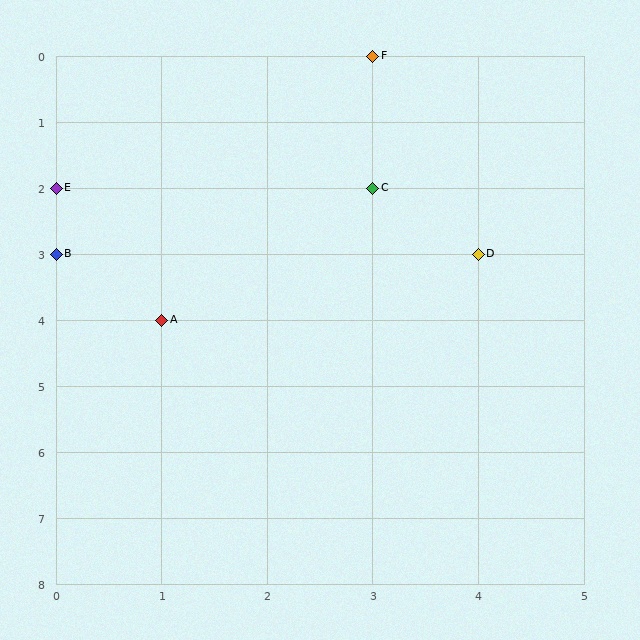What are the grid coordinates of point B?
Point B is at grid coordinates (0, 3).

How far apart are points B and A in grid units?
Points B and A are 1 column and 1 row apart (about 1.4 grid units diagonally).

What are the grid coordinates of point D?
Point D is at grid coordinates (4, 3).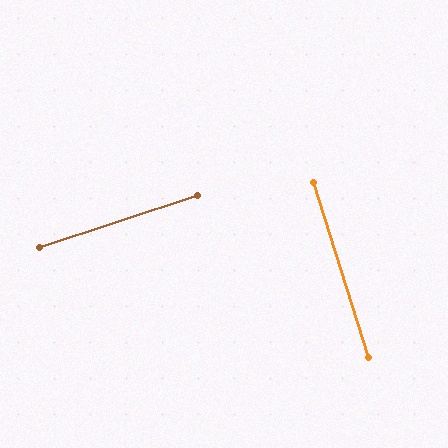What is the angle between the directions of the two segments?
Approximately 89 degrees.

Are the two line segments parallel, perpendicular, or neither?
Perpendicular — they meet at approximately 89°.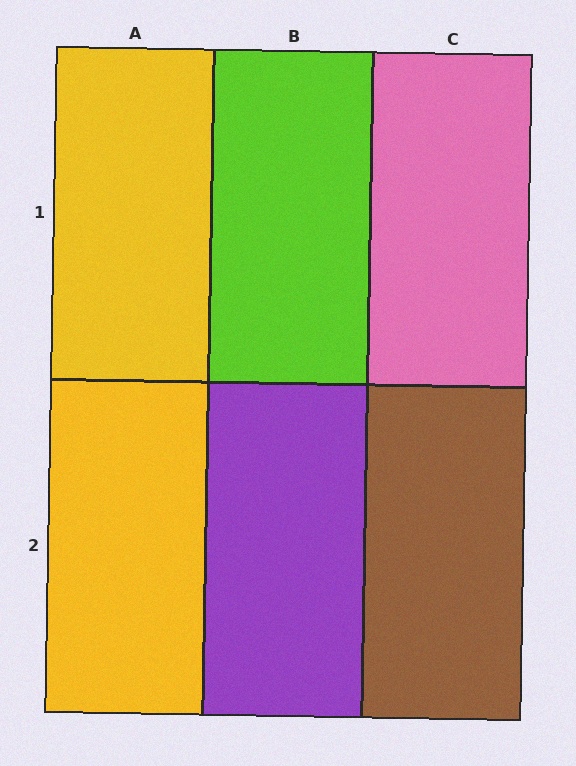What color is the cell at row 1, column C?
Pink.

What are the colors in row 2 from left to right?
Yellow, purple, brown.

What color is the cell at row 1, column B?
Lime.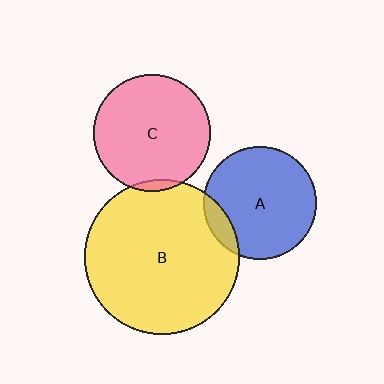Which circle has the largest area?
Circle B (yellow).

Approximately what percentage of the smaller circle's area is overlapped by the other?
Approximately 10%.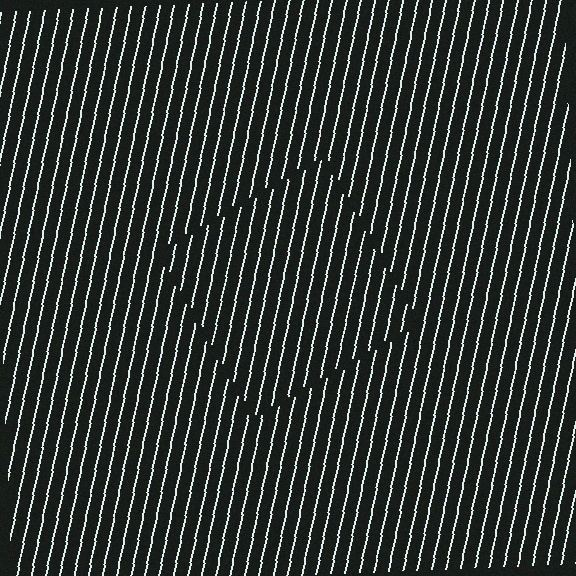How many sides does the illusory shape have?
4 sides — the line-ends trace a square.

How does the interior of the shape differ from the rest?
The interior of the shape contains the same grating, shifted by half a period — the contour is defined by the phase discontinuity where line-ends from the inner and outer gratings abut.